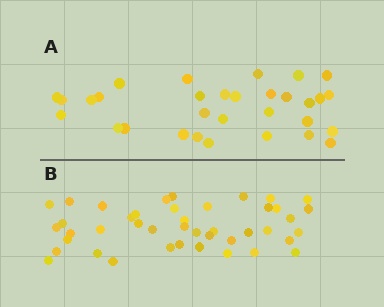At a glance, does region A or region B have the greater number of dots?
Region B (the bottom region) has more dots.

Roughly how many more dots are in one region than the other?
Region B has roughly 12 or so more dots than region A.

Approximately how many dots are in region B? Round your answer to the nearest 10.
About 40 dots. (The exact count is 43, which rounds to 40.)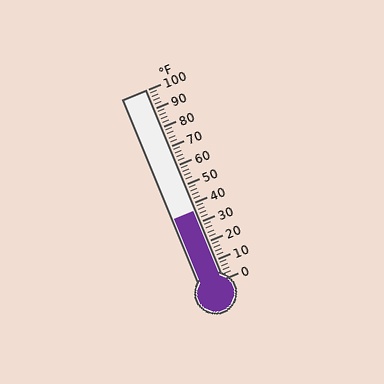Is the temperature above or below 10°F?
The temperature is above 10°F.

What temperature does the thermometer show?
The thermometer shows approximately 36°F.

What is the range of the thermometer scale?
The thermometer scale ranges from 0°F to 100°F.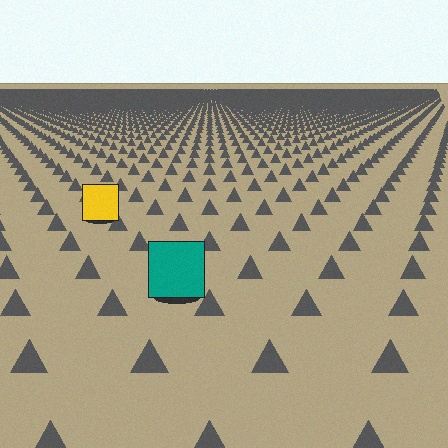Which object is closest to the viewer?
The teal square is closest. The texture marks near it are larger and more spread out.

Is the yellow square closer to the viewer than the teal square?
No. The teal square is closer — you can tell from the texture gradient: the ground texture is coarser near it.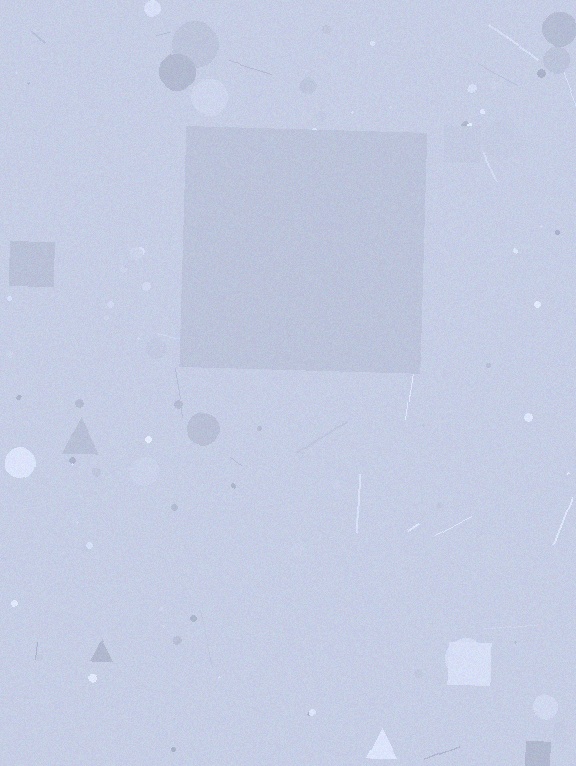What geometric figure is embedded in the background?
A square is embedded in the background.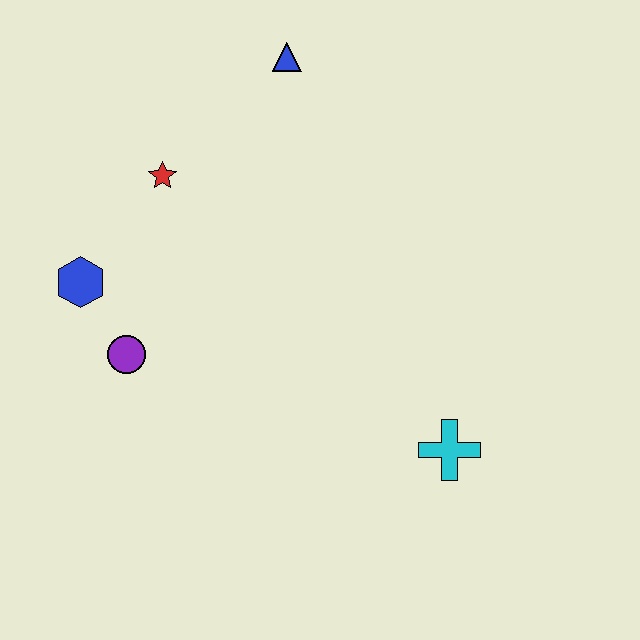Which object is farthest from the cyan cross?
The blue triangle is farthest from the cyan cross.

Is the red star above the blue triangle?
No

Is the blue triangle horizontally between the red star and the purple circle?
No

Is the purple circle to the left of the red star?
Yes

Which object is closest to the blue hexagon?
The purple circle is closest to the blue hexagon.